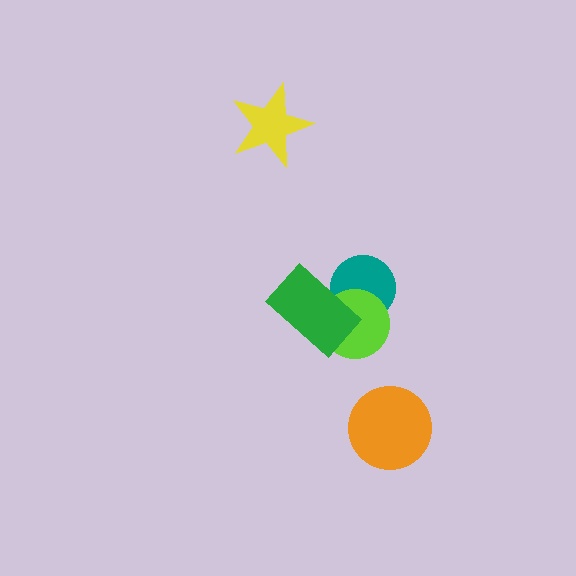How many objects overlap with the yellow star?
0 objects overlap with the yellow star.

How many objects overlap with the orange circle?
0 objects overlap with the orange circle.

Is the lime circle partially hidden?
Yes, it is partially covered by another shape.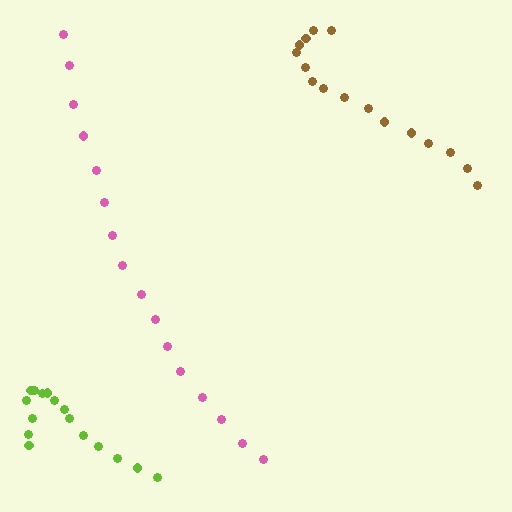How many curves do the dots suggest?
There are 3 distinct paths.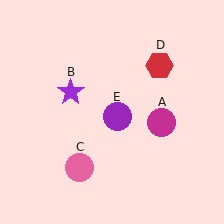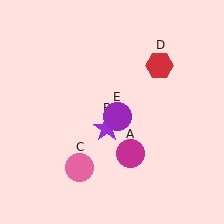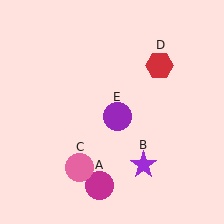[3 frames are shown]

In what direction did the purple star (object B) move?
The purple star (object B) moved down and to the right.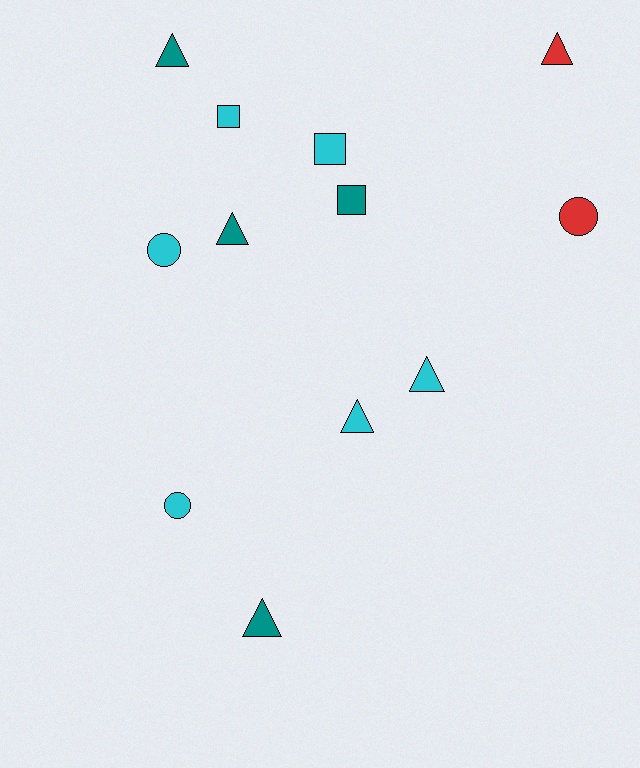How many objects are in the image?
There are 12 objects.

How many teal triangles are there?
There are 3 teal triangles.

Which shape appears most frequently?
Triangle, with 6 objects.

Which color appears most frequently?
Cyan, with 6 objects.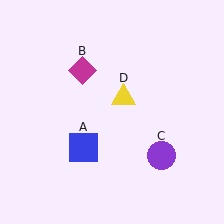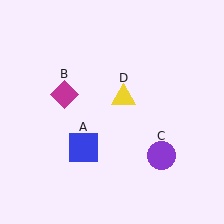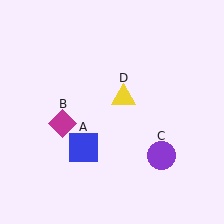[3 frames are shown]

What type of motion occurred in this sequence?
The magenta diamond (object B) rotated counterclockwise around the center of the scene.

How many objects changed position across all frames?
1 object changed position: magenta diamond (object B).